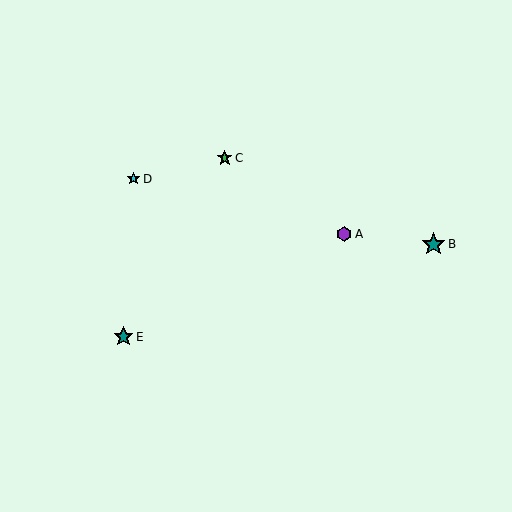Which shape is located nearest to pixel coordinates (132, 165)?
The cyan star (labeled D) at (133, 179) is nearest to that location.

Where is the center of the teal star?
The center of the teal star is at (434, 244).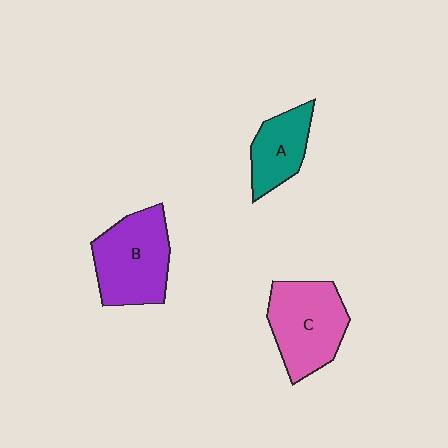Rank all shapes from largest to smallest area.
From largest to smallest: B (purple), C (pink), A (teal).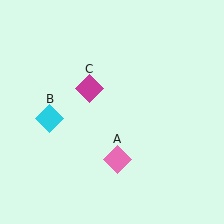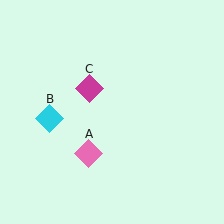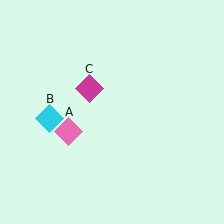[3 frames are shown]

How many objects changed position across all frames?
1 object changed position: pink diamond (object A).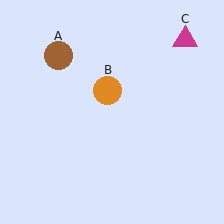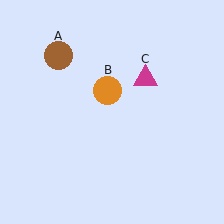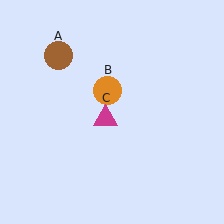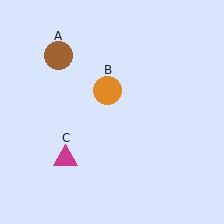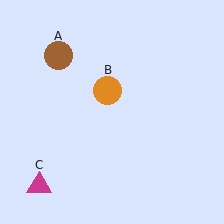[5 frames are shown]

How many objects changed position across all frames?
1 object changed position: magenta triangle (object C).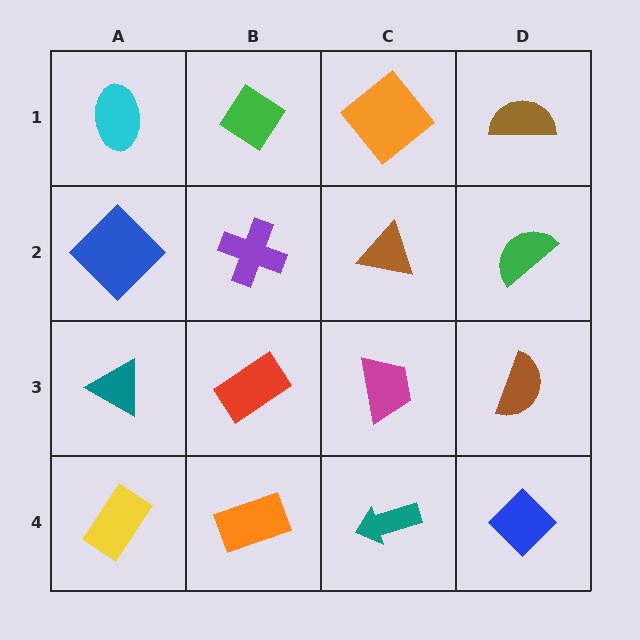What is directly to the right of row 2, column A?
A purple cross.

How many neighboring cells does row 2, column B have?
4.